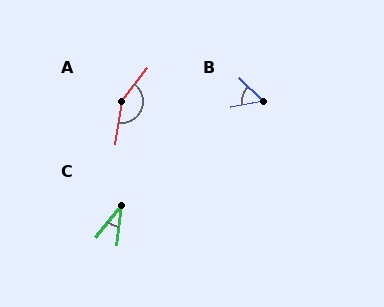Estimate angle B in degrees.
Approximately 55 degrees.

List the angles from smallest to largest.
C (32°), B (55°), A (151°).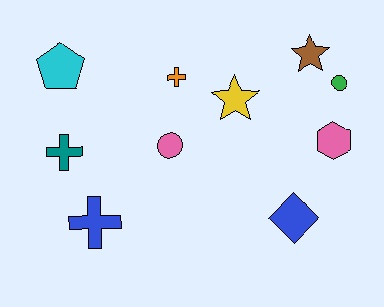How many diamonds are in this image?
There is 1 diamond.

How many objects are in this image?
There are 10 objects.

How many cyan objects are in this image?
There is 1 cyan object.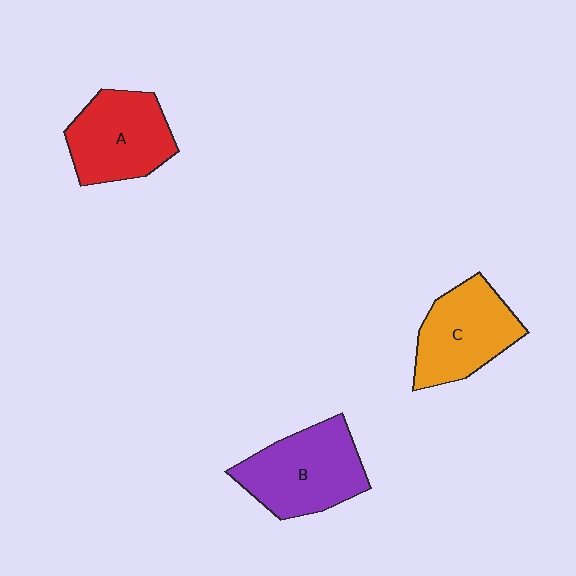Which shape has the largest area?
Shape B (purple).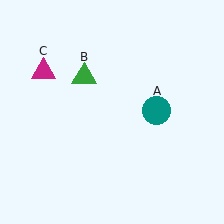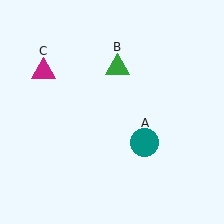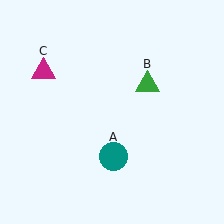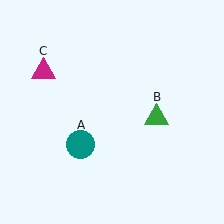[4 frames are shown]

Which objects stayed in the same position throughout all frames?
Magenta triangle (object C) remained stationary.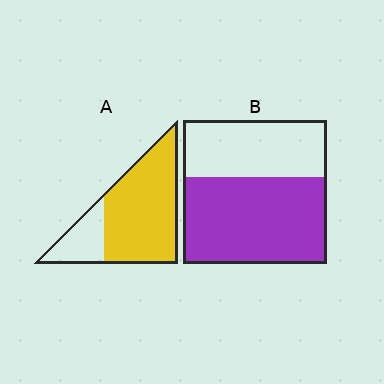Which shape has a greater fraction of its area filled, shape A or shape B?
Shape A.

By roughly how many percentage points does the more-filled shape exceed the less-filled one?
By roughly 15 percentage points (A over B).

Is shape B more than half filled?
Yes.